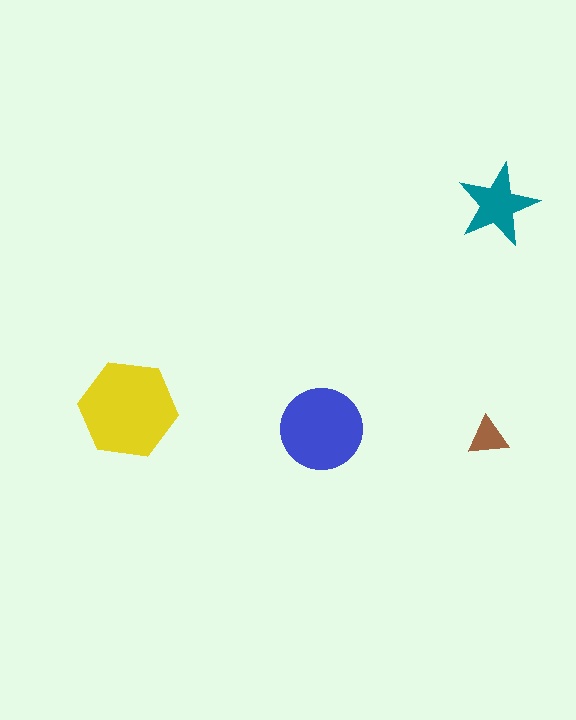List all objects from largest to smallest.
The yellow hexagon, the blue circle, the teal star, the brown triangle.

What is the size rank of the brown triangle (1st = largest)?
4th.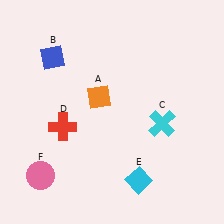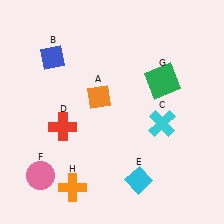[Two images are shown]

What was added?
A green square (G), an orange cross (H) were added in Image 2.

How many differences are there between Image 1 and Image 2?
There are 2 differences between the two images.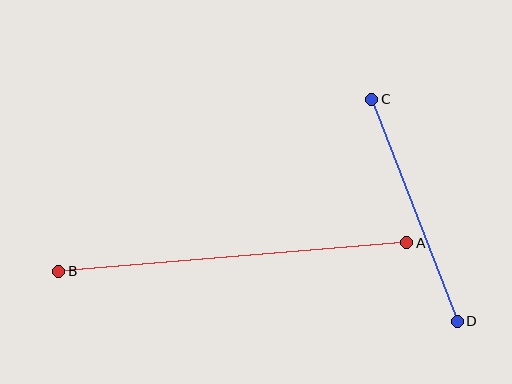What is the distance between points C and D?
The distance is approximately 238 pixels.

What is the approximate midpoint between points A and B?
The midpoint is at approximately (233, 257) pixels.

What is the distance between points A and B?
The distance is approximately 349 pixels.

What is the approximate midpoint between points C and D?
The midpoint is at approximately (414, 210) pixels.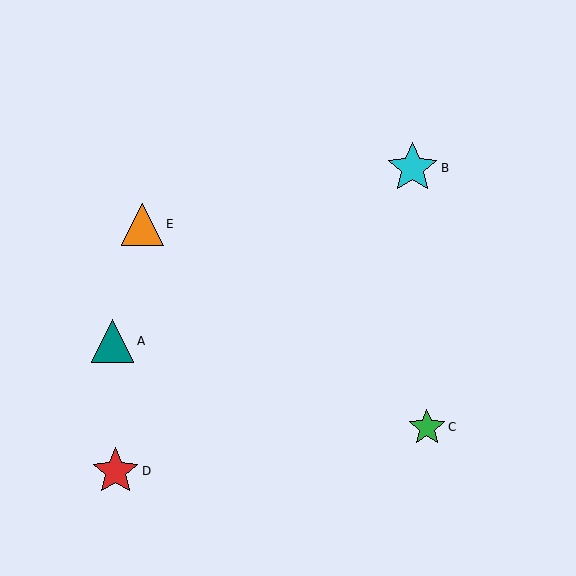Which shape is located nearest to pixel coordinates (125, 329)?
The teal triangle (labeled A) at (112, 341) is nearest to that location.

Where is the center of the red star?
The center of the red star is at (115, 471).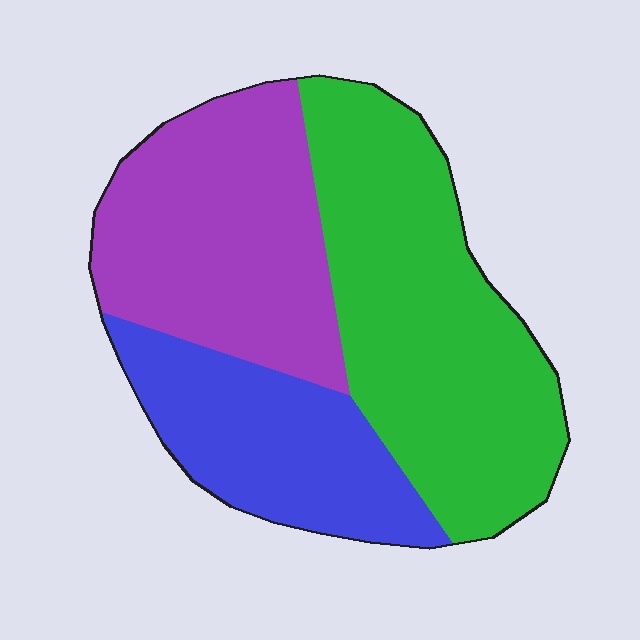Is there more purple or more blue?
Purple.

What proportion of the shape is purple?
Purple covers 33% of the shape.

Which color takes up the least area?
Blue, at roughly 25%.